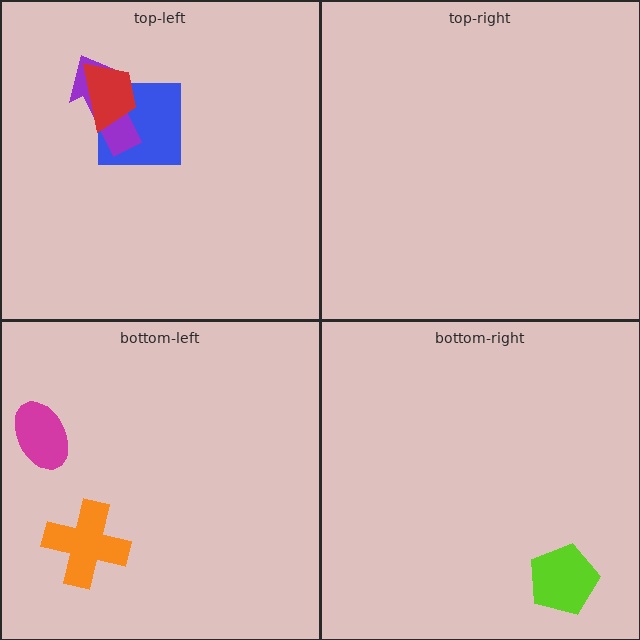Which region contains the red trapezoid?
The top-left region.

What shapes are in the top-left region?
The blue square, the purple arrow, the red trapezoid.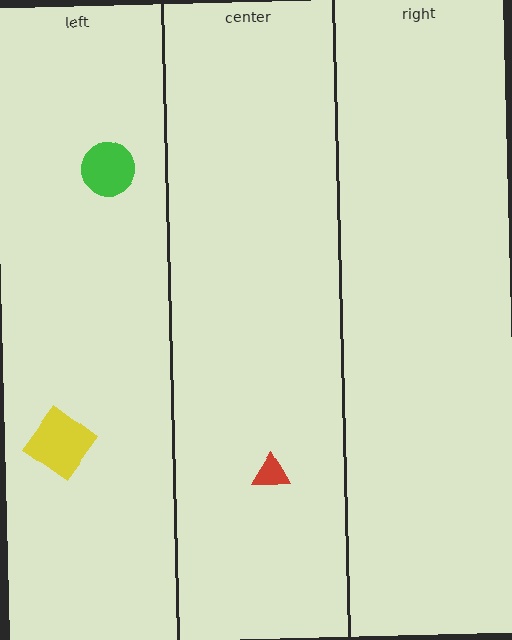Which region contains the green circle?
The left region.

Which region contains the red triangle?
The center region.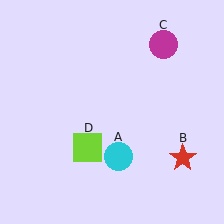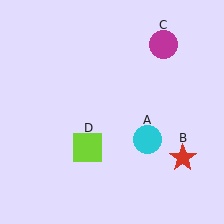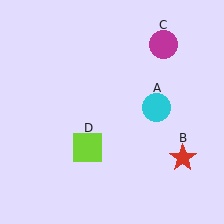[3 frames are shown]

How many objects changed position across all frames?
1 object changed position: cyan circle (object A).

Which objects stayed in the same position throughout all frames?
Red star (object B) and magenta circle (object C) and lime square (object D) remained stationary.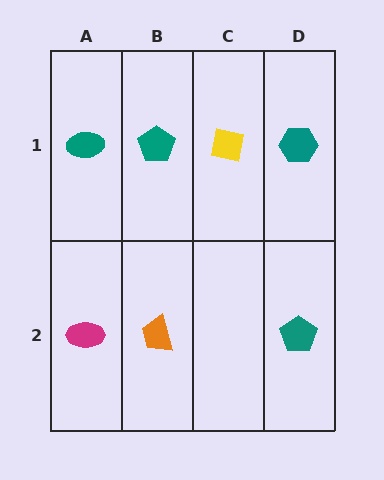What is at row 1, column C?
A yellow square.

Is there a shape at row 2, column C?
No, that cell is empty.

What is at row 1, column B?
A teal pentagon.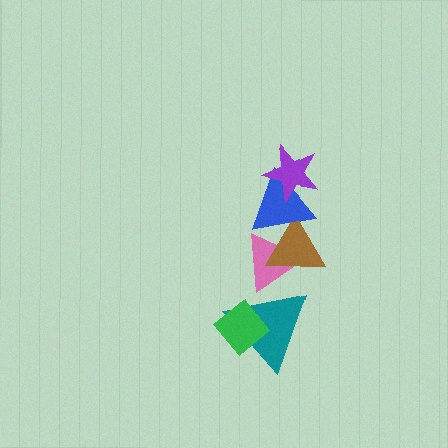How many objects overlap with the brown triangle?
2 objects overlap with the brown triangle.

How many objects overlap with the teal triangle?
2 objects overlap with the teal triangle.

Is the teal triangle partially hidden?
Yes, it is partially covered by another shape.